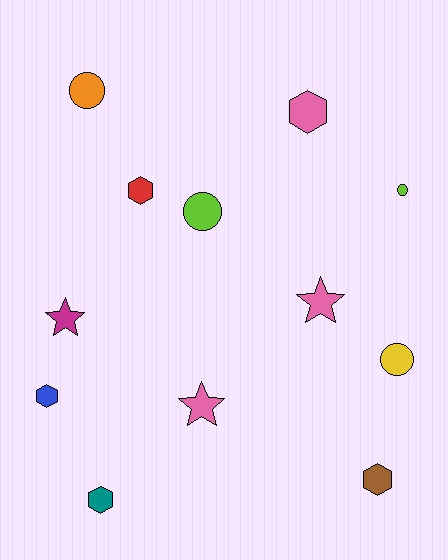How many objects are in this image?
There are 12 objects.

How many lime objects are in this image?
There are 2 lime objects.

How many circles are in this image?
There are 4 circles.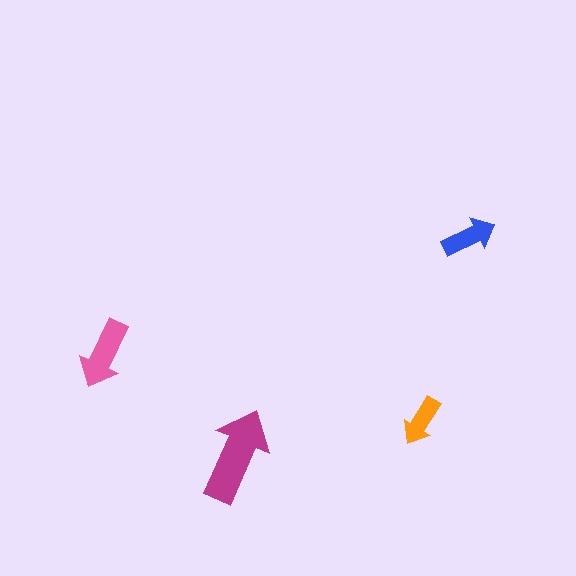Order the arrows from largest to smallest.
the magenta one, the pink one, the blue one, the orange one.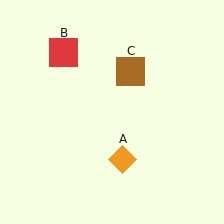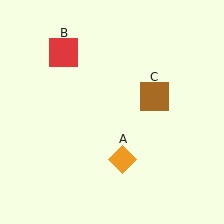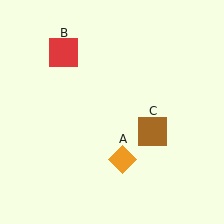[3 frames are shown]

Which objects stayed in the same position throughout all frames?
Orange diamond (object A) and red square (object B) remained stationary.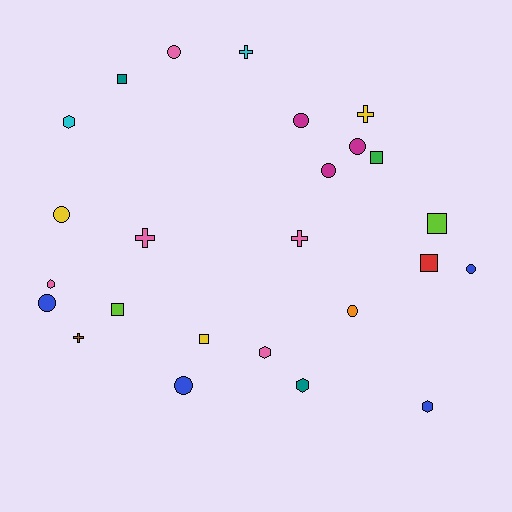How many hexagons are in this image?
There are 5 hexagons.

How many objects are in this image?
There are 25 objects.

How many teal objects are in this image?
There are 2 teal objects.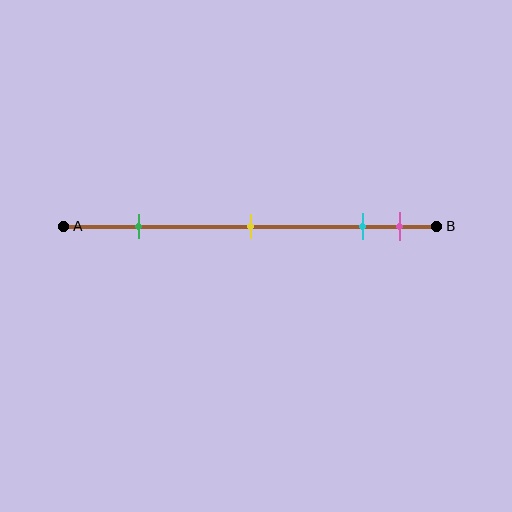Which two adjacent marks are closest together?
The cyan and pink marks are the closest adjacent pair.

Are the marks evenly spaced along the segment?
No, the marks are not evenly spaced.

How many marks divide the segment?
There are 4 marks dividing the segment.